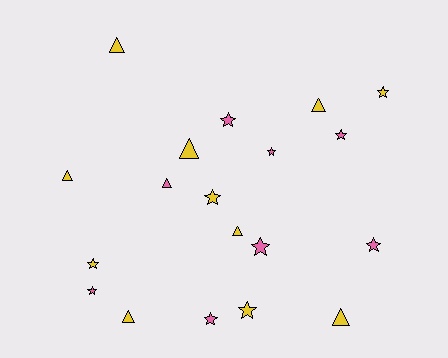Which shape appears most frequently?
Star, with 11 objects.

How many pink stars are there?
There are 7 pink stars.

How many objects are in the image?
There are 19 objects.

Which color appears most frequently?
Yellow, with 11 objects.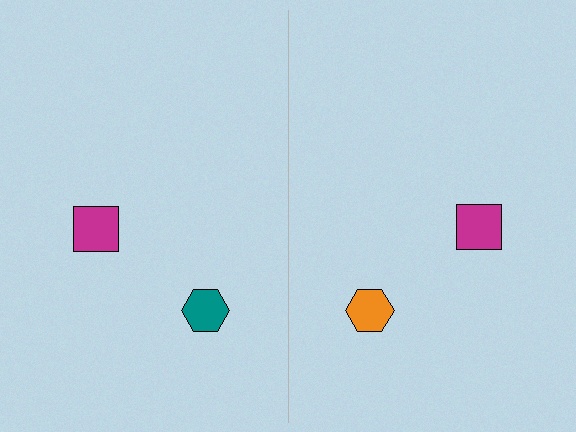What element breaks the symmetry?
The orange hexagon on the right side breaks the symmetry — its mirror counterpart is teal.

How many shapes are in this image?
There are 4 shapes in this image.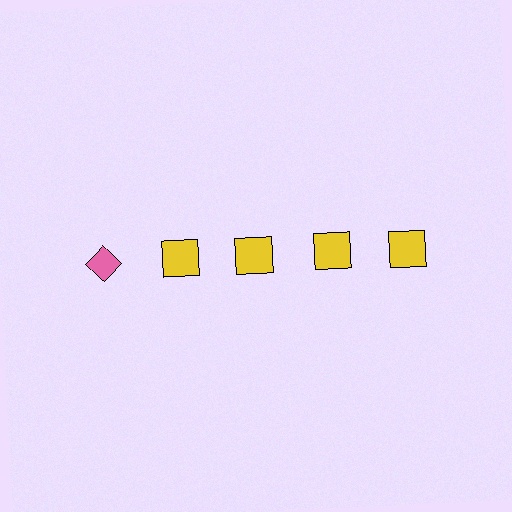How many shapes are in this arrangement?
There are 5 shapes arranged in a grid pattern.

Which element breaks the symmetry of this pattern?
The pink diamond in the top row, leftmost column breaks the symmetry. All other shapes are yellow squares.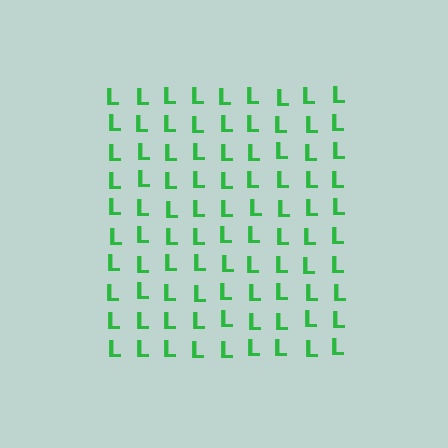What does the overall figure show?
The overall figure shows a square.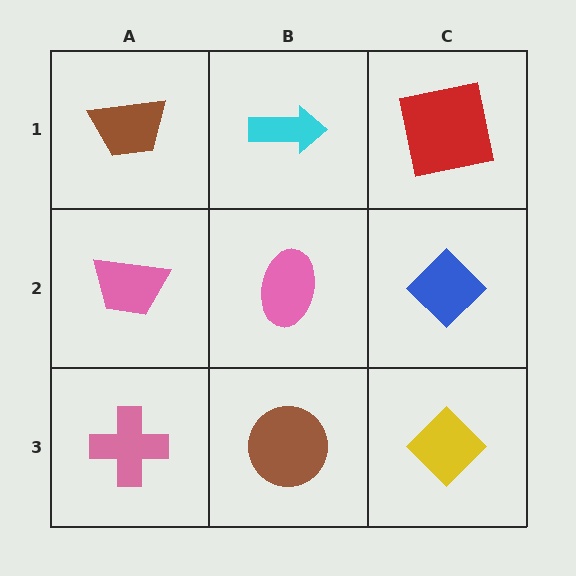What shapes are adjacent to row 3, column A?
A pink trapezoid (row 2, column A), a brown circle (row 3, column B).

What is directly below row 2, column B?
A brown circle.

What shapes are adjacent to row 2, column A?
A brown trapezoid (row 1, column A), a pink cross (row 3, column A), a pink ellipse (row 2, column B).